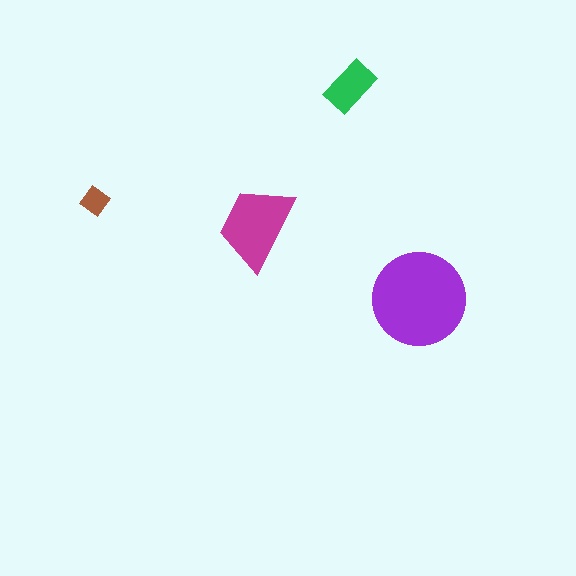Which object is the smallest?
The brown diamond.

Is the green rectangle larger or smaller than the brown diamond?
Larger.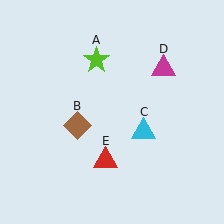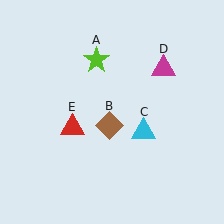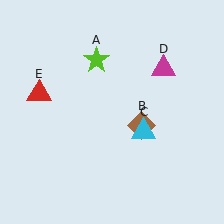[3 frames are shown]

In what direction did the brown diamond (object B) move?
The brown diamond (object B) moved right.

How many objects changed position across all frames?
2 objects changed position: brown diamond (object B), red triangle (object E).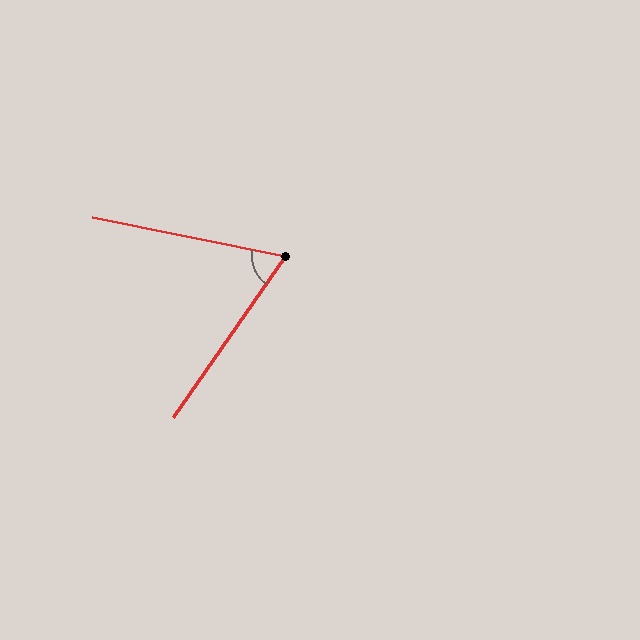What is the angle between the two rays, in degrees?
Approximately 67 degrees.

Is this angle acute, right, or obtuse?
It is acute.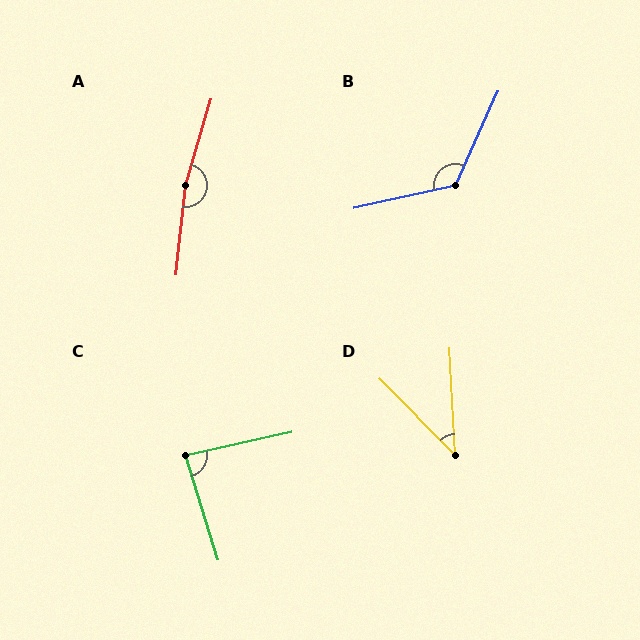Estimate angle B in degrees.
Approximately 127 degrees.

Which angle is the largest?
A, at approximately 170 degrees.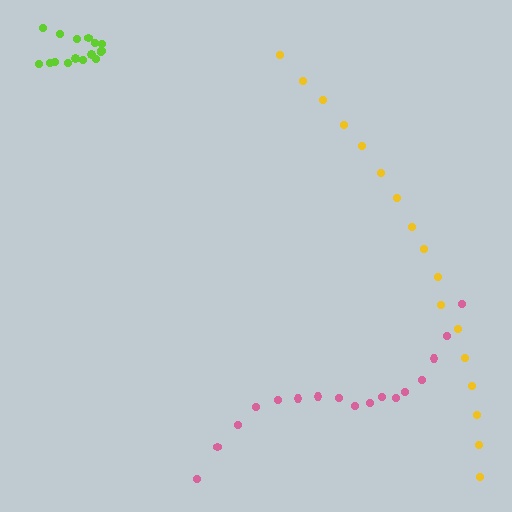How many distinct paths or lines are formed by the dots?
There are 3 distinct paths.